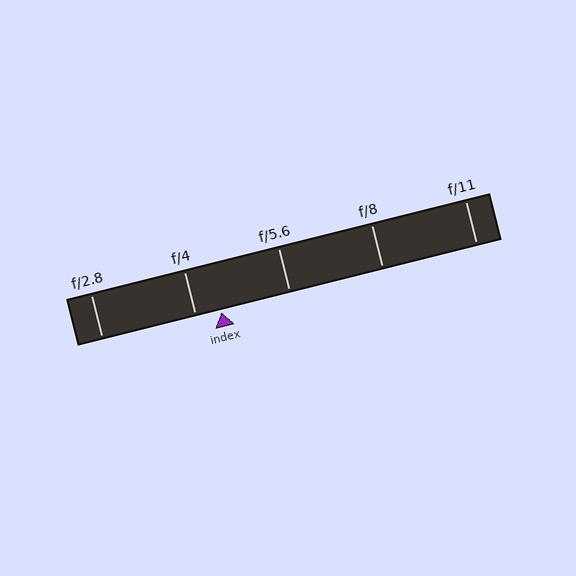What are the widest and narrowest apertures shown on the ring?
The widest aperture shown is f/2.8 and the narrowest is f/11.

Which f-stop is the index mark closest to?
The index mark is closest to f/4.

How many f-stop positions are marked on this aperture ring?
There are 5 f-stop positions marked.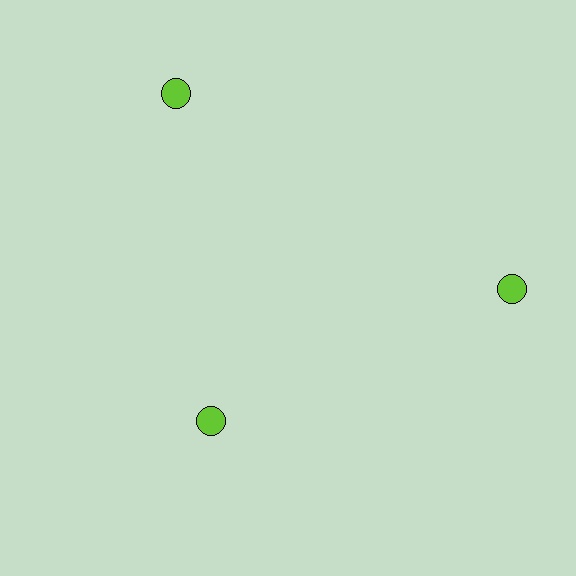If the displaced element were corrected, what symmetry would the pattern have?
It would have 3-fold rotational symmetry — the pattern would map onto itself every 120 degrees.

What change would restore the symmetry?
The symmetry would be restored by moving it outward, back onto the ring so that all 3 circles sit at equal angles and equal distance from the center.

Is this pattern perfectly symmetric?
No. The 3 lime circles are arranged in a ring, but one element near the 7 o'clock position is pulled inward toward the center, breaking the 3-fold rotational symmetry.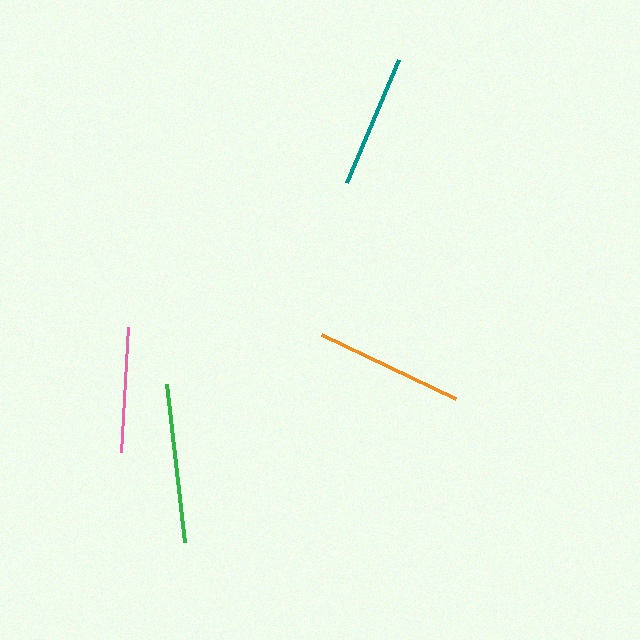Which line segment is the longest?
The green line is the longest at approximately 159 pixels.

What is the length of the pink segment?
The pink segment is approximately 125 pixels long.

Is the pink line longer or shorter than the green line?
The green line is longer than the pink line.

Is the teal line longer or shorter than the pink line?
The teal line is longer than the pink line.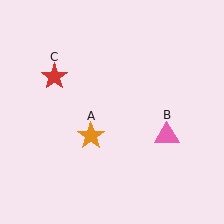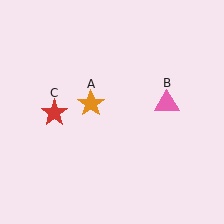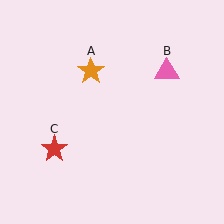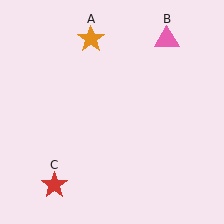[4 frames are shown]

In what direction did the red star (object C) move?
The red star (object C) moved down.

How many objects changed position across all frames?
3 objects changed position: orange star (object A), pink triangle (object B), red star (object C).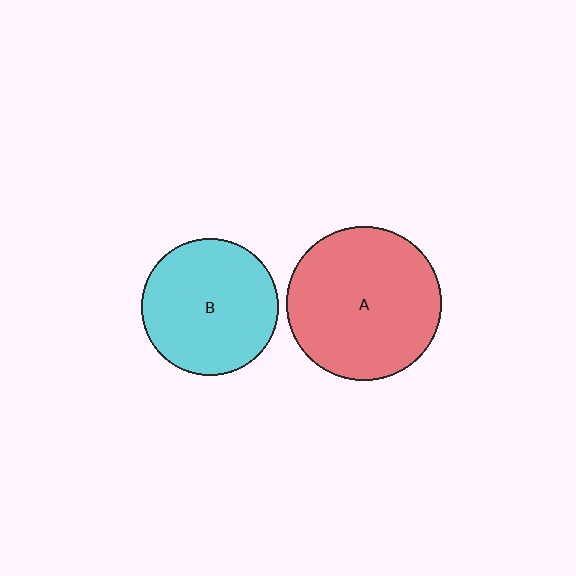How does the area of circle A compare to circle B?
Approximately 1.3 times.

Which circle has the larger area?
Circle A (red).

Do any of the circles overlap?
No, none of the circles overlap.